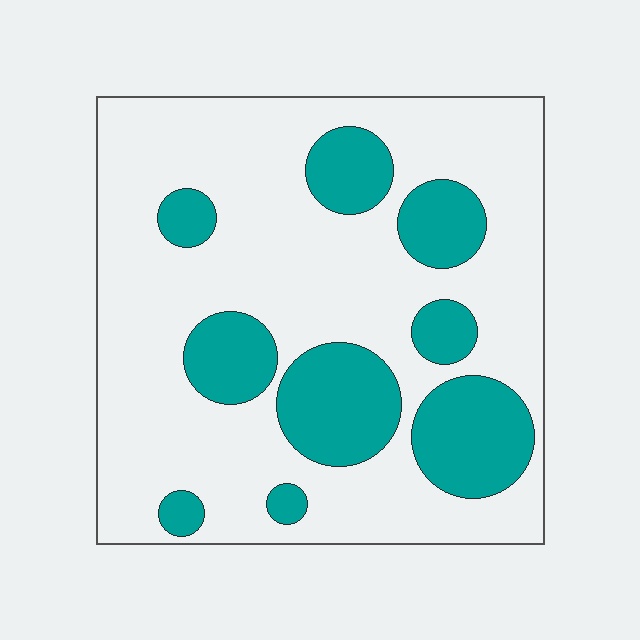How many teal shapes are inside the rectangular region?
9.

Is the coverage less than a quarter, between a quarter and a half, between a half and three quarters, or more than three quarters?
Between a quarter and a half.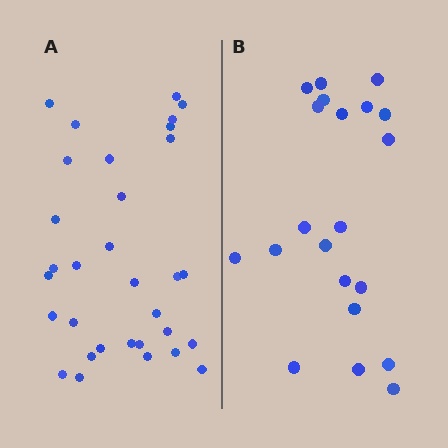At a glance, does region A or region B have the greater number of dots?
Region A (the left region) has more dots.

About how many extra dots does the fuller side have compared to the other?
Region A has roughly 12 or so more dots than region B.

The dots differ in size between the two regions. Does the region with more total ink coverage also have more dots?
No. Region B has more total ink coverage because its dots are larger, but region A actually contains more individual dots. Total area can be misleading — the number of items is what matters here.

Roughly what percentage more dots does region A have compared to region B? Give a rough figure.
About 50% more.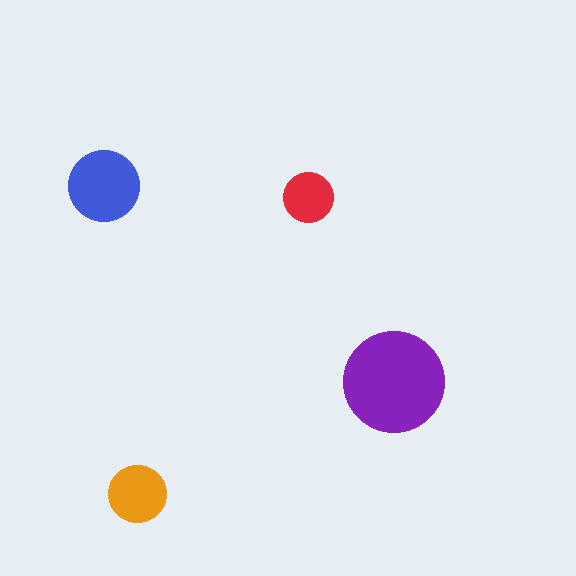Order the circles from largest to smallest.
the purple one, the blue one, the orange one, the red one.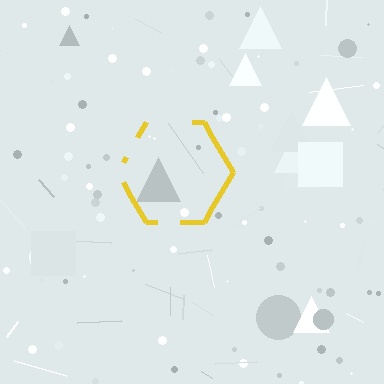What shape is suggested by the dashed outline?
The dashed outline suggests a hexagon.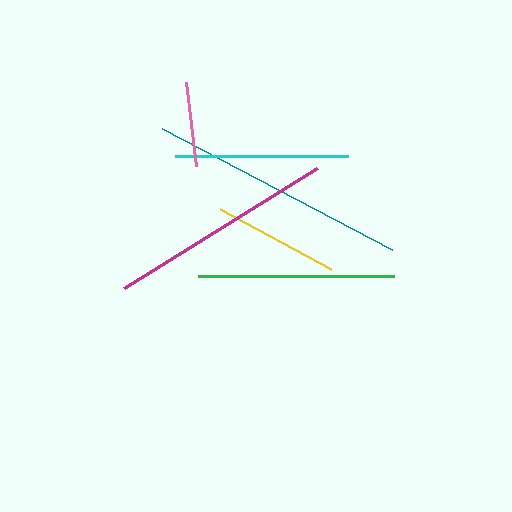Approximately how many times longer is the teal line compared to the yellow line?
The teal line is approximately 2.1 times the length of the yellow line.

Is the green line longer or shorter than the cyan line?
The green line is longer than the cyan line.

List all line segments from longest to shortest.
From longest to shortest: teal, magenta, green, cyan, yellow, pink.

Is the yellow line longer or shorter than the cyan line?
The cyan line is longer than the yellow line.